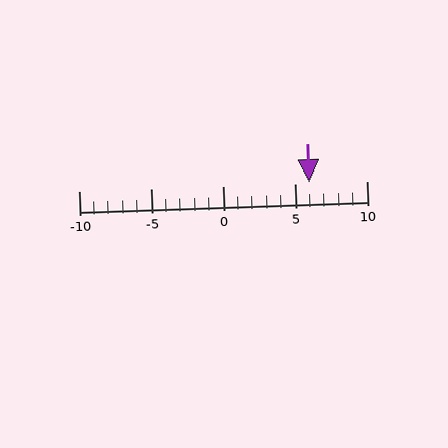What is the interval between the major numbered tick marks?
The major tick marks are spaced 5 units apart.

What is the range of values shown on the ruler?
The ruler shows values from -10 to 10.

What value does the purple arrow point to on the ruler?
The purple arrow points to approximately 6.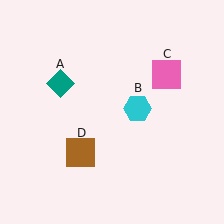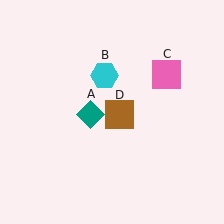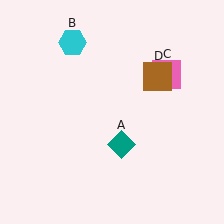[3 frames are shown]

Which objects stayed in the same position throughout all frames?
Pink square (object C) remained stationary.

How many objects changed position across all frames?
3 objects changed position: teal diamond (object A), cyan hexagon (object B), brown square (object D).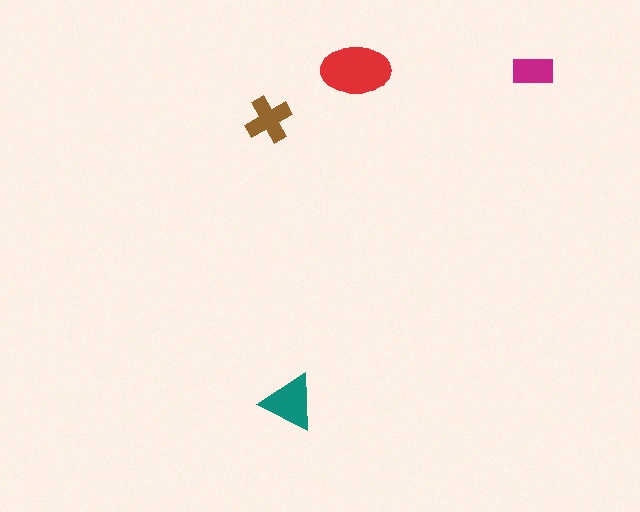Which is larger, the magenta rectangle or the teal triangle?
The teal triangle.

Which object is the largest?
The red ellipse.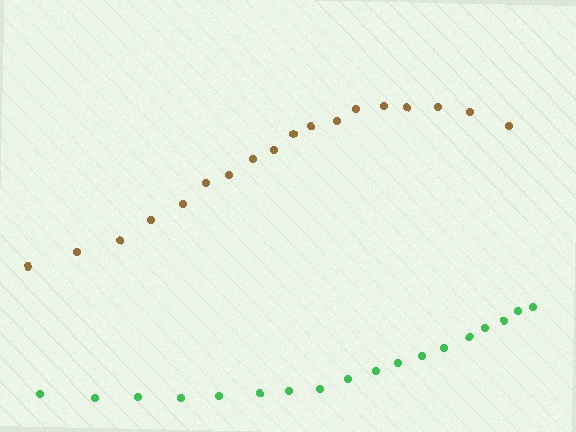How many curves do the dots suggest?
There are 2 distinct paths.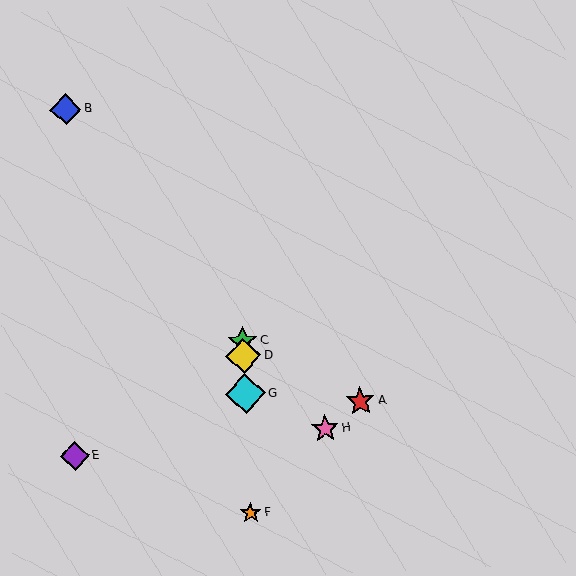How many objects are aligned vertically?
4 objects (C, D, F, G) are aligned vertically.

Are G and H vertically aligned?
No, G is at x≈245 and H is at x≈325.